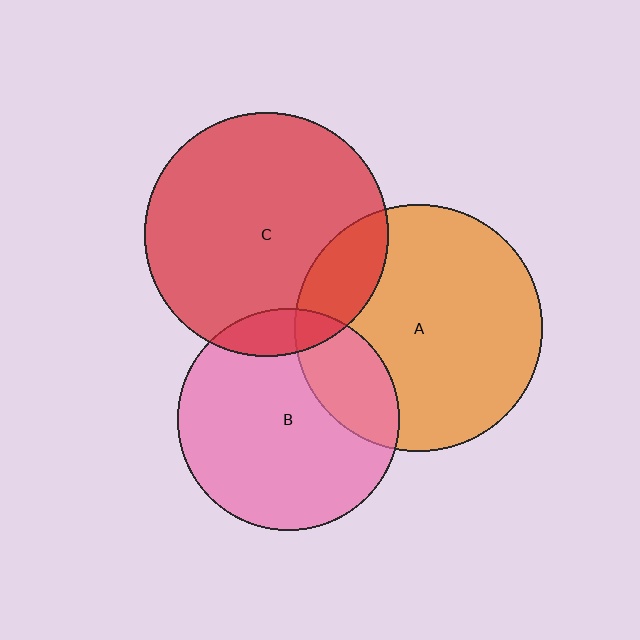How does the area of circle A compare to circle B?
Approximately 1.2 times.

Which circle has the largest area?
Circle A (orange).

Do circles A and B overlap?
Yes.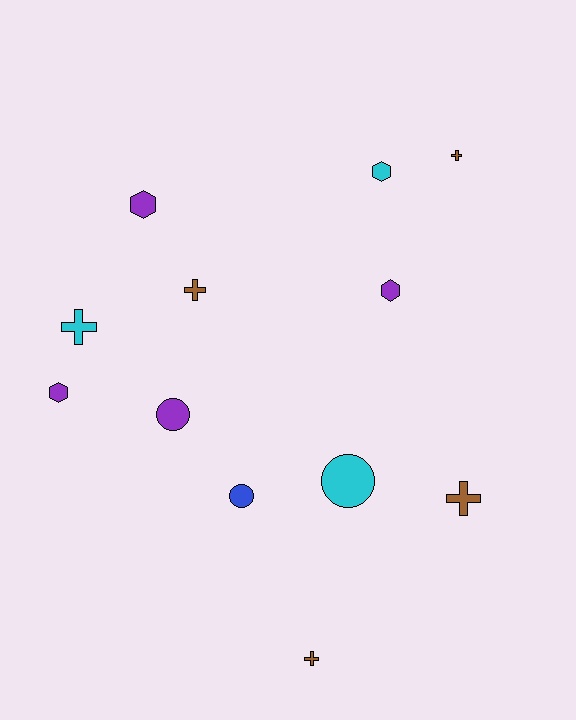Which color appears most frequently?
Brown, with 4 objects.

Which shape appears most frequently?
Cross, with 5 objects.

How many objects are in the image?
There are 12 objects.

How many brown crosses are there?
There are 4 brown crosses.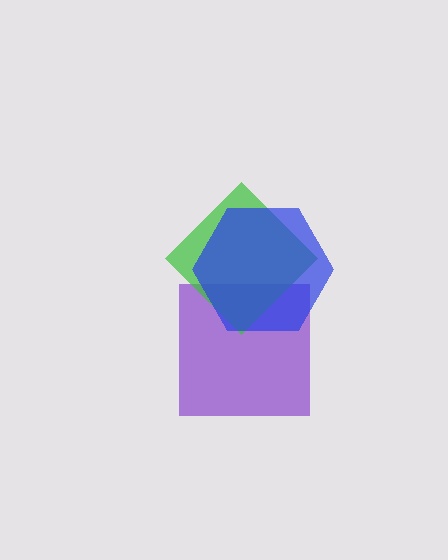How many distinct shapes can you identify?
There are 3 distinct shapes: a purple square, a green diamond, a blue hexagon.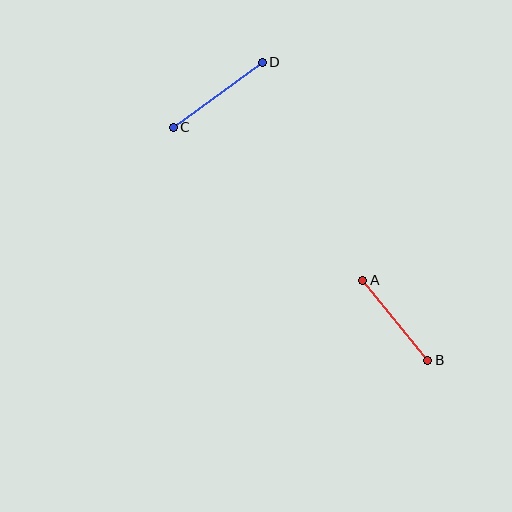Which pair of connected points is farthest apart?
Points C and D are farthest apart.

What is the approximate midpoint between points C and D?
The midpoint is at approximately (218, 95) pixels.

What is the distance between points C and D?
The distance is approximately 110 pixels.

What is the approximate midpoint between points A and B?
The midpoint is at approximately (395, 320) pixels.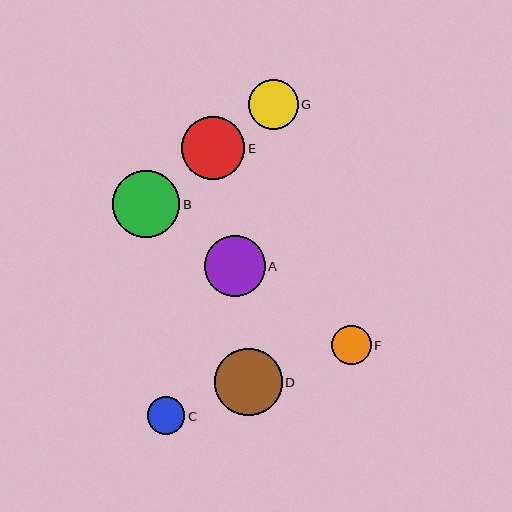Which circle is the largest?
Circle D is the largest with a size of approximately 67 pixels.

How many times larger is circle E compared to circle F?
Circle E is approximately 1.6 times the size of circle F.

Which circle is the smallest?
Circle C is the smallest with a size of approximately 38 pixels.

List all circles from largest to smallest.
From largest to smallest: D, B, E, A, G, F, C.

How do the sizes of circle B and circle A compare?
Circle B and circle A are approximately the same size.